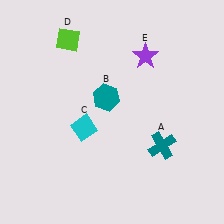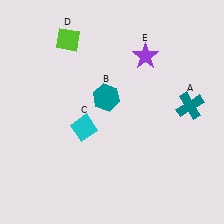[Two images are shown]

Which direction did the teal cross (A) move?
The teal cross (A) moved up.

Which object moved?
The teal cross (A) moved up.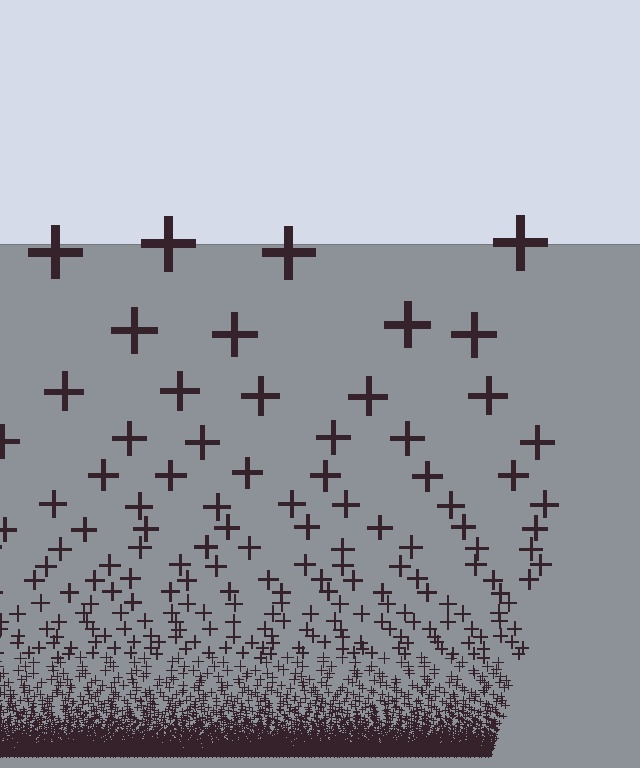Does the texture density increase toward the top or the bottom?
Density increases toward the bottom.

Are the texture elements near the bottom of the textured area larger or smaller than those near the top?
Smaller. The gradient is inverted — elements near the bottom are smaller and denser.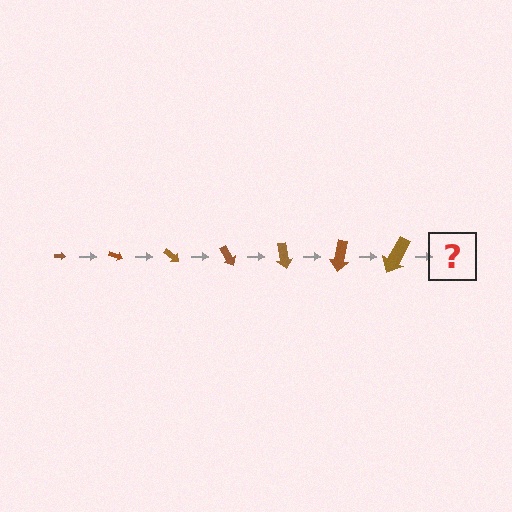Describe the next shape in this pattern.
It should be an arrow, larger than the previous one and rotated 140 degrees from the start.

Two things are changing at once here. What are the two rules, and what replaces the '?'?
The two rules are that the arrow grows larger each step and it rotates 20 degrees each step. The '?' should be an arrow, larger than the previous one and rotated 140 degrees from the start.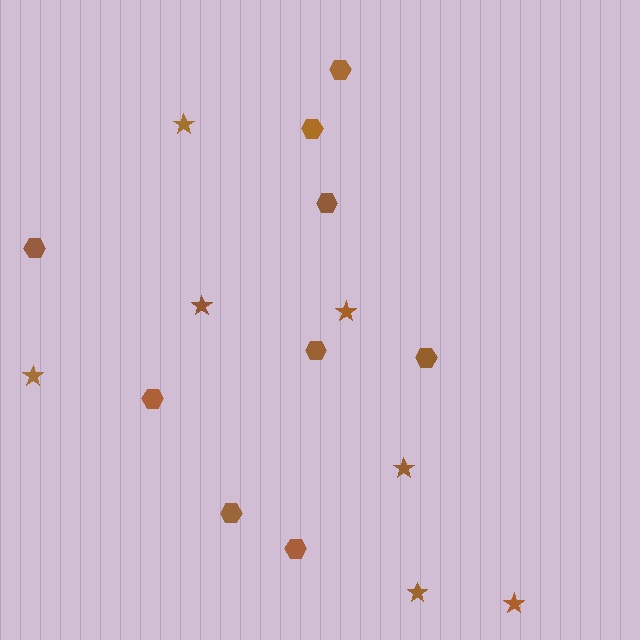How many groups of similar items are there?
There are 2 groups: one group of hexagons (9) and one group of stars (7).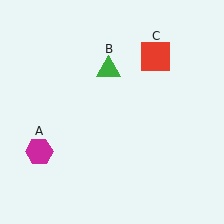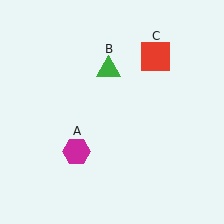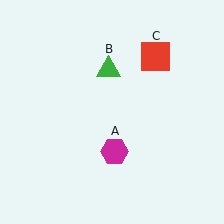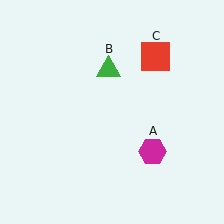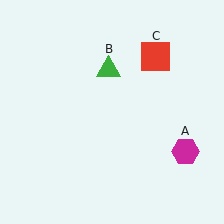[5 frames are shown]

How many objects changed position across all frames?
1 object changed position: magenta hexagon (object A).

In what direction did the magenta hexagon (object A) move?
The magenta hexagon (object A) moved right.